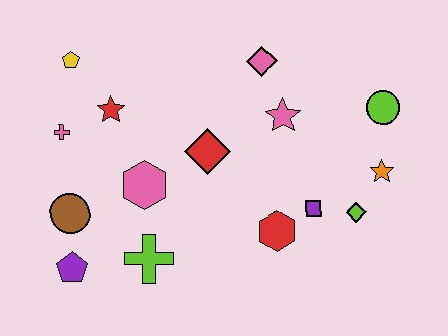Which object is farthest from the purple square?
The yellow pentagon is farthest from the purple square.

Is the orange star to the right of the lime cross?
Yes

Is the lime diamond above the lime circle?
No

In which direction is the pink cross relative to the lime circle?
The pink cross is to the left of the lime circle.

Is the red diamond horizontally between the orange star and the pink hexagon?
Yes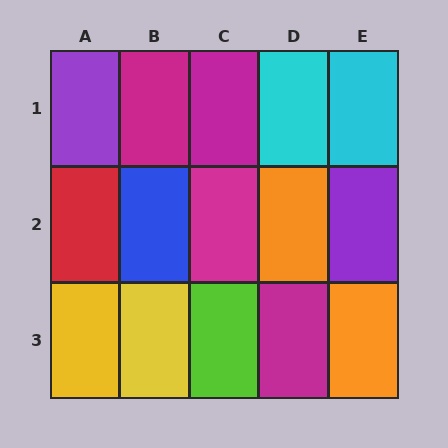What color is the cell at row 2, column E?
Purple.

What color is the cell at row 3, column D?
Magenta.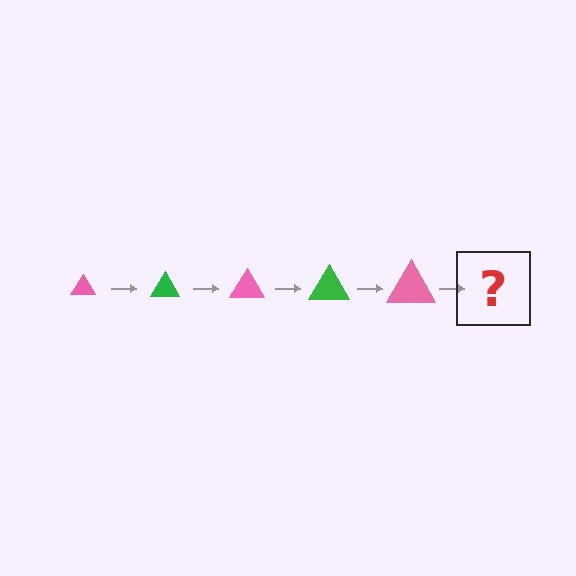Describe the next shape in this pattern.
It should be a green triangle, larger than the previous one.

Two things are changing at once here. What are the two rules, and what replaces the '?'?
The two rules are that the triangle grows larger each step and the color cycles through pink and green. The '?' should be a green triangle, larger than the previous one.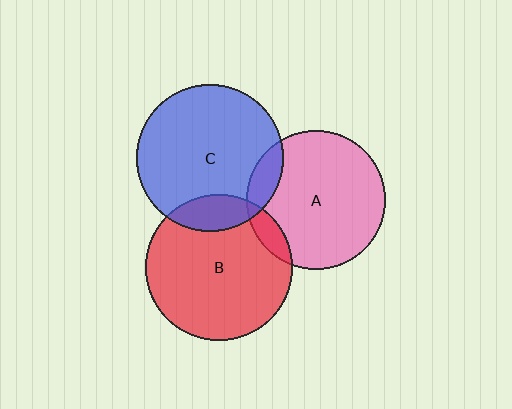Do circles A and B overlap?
Yes.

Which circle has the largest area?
Circle C (blue).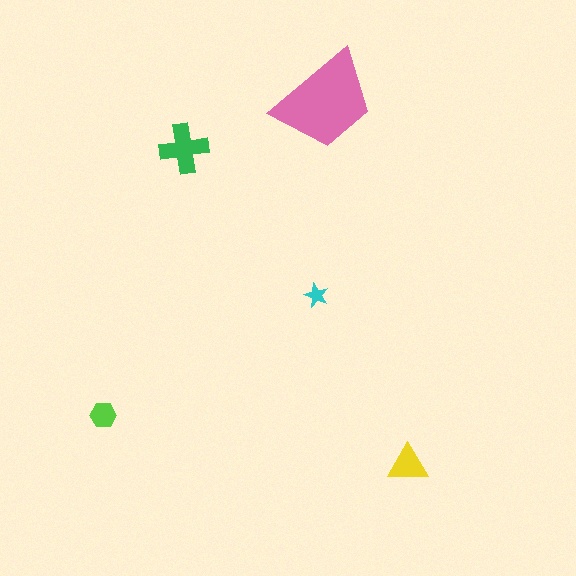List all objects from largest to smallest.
The pink trapezoid, the green cross, the yellow triangle, the lime hexagon, the cyan star.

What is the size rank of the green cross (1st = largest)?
2nd.